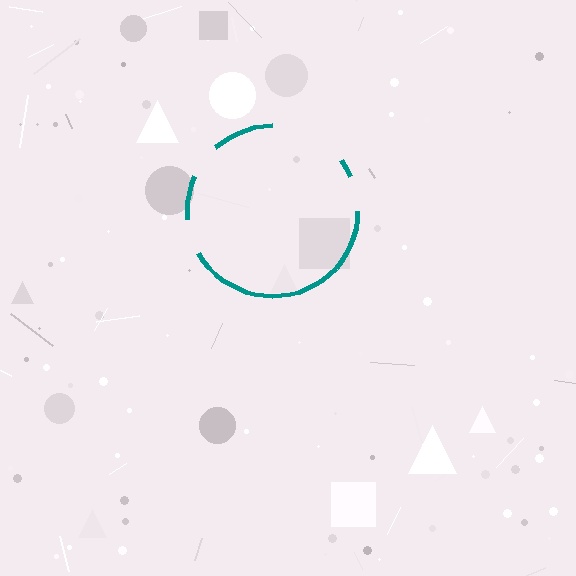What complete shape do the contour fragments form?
The contour fragments form a circle.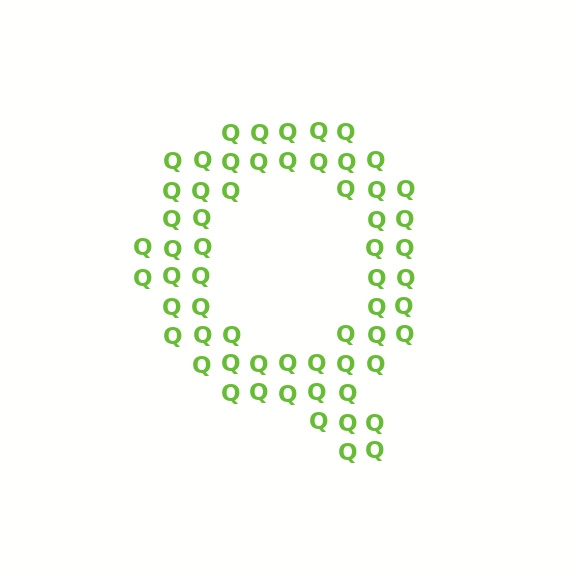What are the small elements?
The small elements are letter Q's.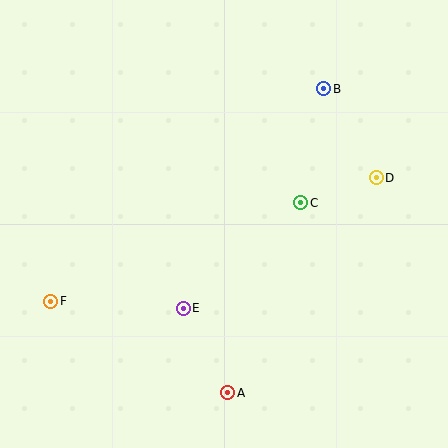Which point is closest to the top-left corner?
Point F is closest to the top-left corner.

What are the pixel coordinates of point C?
Point C is at (301, 203).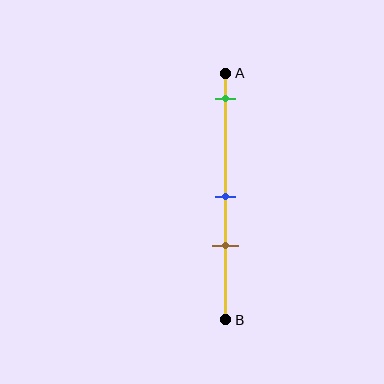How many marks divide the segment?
There are 3 marks dividing the segment.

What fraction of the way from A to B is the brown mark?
The brown mark is approximately 70% (0.7) of the way from A to B.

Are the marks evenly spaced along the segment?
No, the marks are not evenly spaced.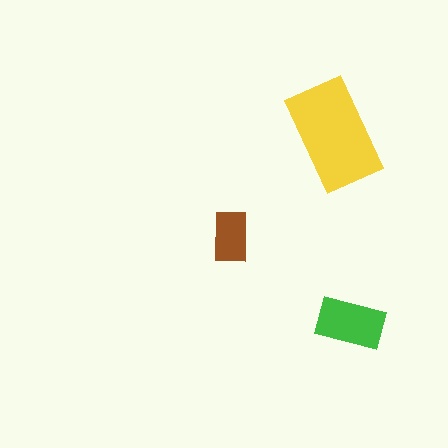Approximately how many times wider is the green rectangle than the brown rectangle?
About 1.5 times wider.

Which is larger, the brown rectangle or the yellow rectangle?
The yellow one.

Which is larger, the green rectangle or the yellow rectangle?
The yellow one.